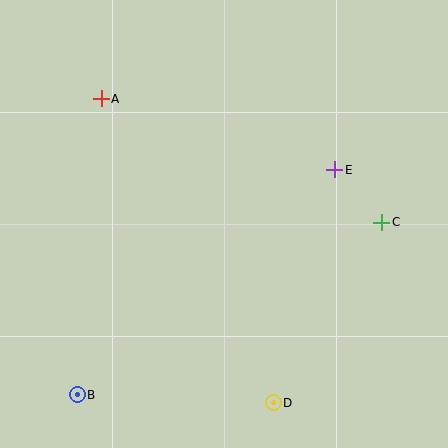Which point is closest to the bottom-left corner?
Point B is closest to the bottom-left corner.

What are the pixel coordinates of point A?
Point A is at (101, 99).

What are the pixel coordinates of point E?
Point E is at (335, 170).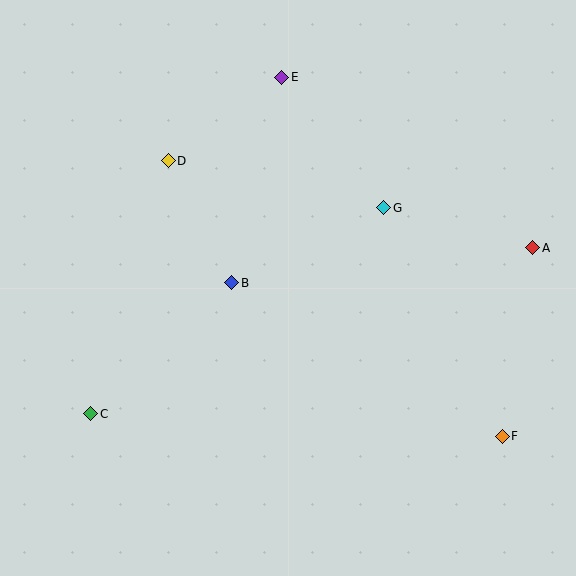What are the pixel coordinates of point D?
Point D is at (168, 161).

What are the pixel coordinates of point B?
Point B is at (232, 283).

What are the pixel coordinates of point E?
Point E is at (282, 77).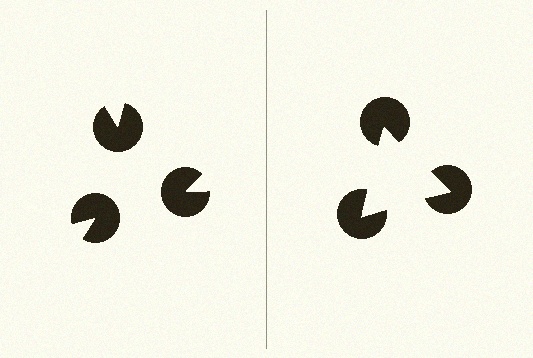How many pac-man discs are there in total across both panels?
6 — 3 on each side.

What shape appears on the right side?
An illusory triangle.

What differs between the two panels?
The pac-man discs are positioned identically on both sides; only the wedge orientations differ. On the right they align to a triangle; on the left they are misaligned.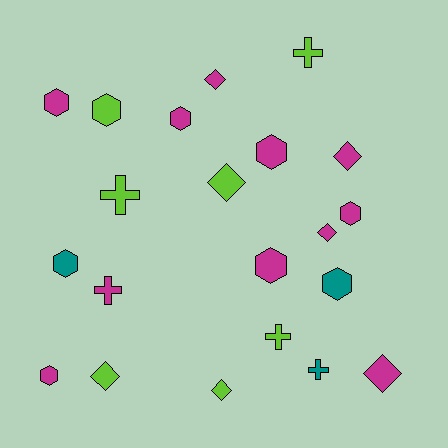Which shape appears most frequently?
Hexagon, with 9 objects.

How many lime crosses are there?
There are 3 lime crosses.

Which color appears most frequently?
Magenta, with 11 objects.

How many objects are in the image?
There are 21 objects.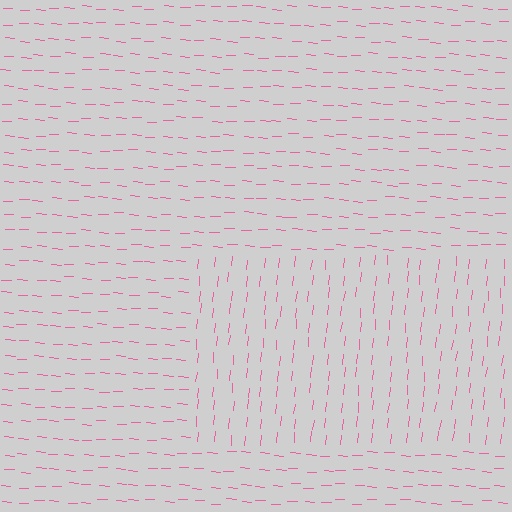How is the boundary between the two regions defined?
The boundary is defined purely by a change in line orientation (approximately 88 degrees difference). All lines are the same color and thickness.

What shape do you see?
I see a rectangle.